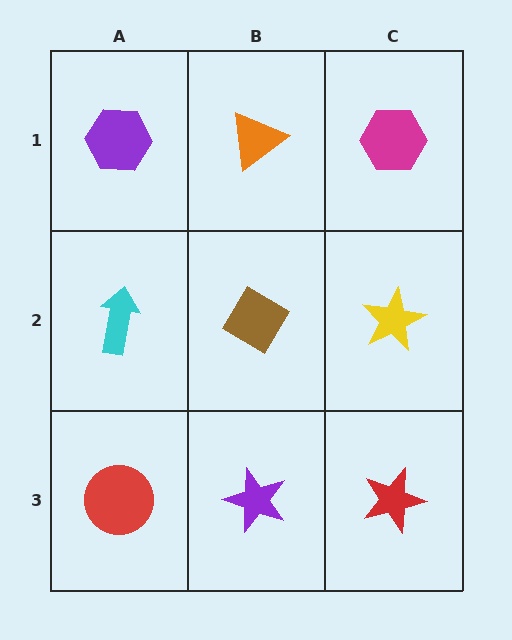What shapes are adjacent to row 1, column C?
A yellow star (row 2, column C), an orange triangle (row 1, column B).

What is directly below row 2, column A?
A red circle.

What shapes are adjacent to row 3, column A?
A cyan arrow (row 2, column A), a purple star (row 3, column B).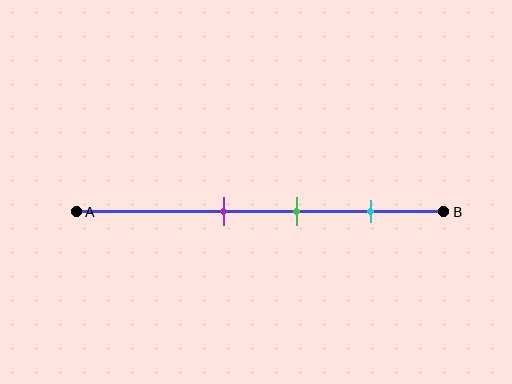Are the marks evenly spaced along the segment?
Yes, the marks are approximately evenly spaced.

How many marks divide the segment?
There are 3 marks dividing the segment.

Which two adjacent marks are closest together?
The purple and green marks are the closest adjacent pair.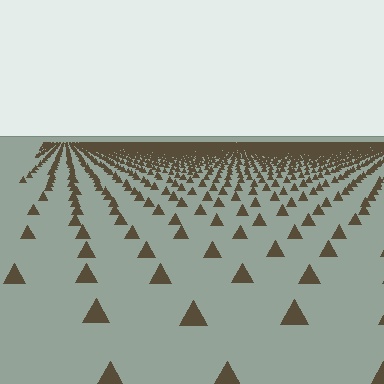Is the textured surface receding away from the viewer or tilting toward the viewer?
The surface is receding away from the viewer. Texture elements get smaller and denser toward the top.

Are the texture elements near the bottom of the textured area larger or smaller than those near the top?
Larger. Near the bottom, elements are closer to the viewer and appear at a bigger on-screen size.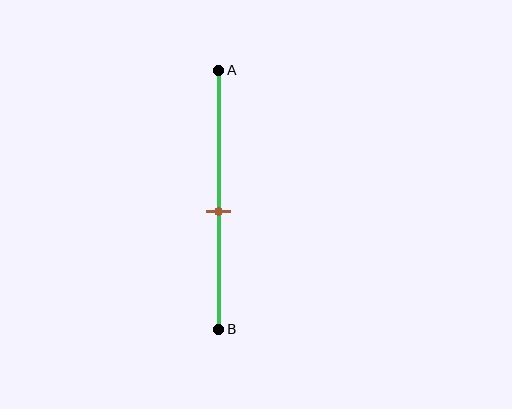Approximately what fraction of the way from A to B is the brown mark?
The brown mark is approximately 55% of the way from A to B.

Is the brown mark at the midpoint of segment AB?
No, the mark is at about 55% from A, not at the 50% midpoint.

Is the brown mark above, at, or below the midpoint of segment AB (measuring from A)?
The brown mark is below the midpoint of segment AB.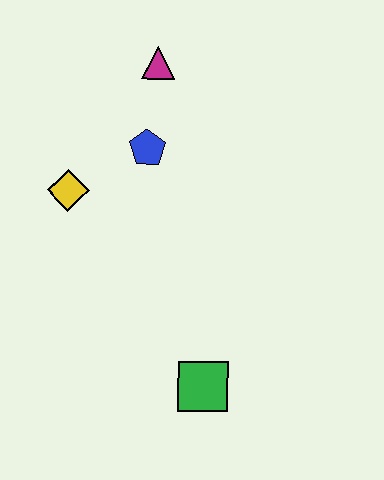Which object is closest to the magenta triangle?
The blue pentagon is closest to the magenta triangle.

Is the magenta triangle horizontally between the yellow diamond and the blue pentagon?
No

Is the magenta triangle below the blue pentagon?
No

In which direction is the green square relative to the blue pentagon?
The green square is below the blue pentagon.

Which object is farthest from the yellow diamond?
The green square is farthest from the yellow diamond.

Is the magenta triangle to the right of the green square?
No